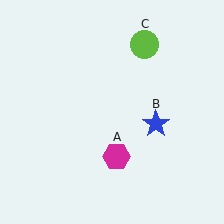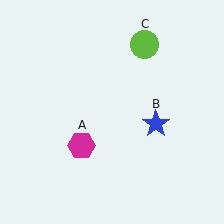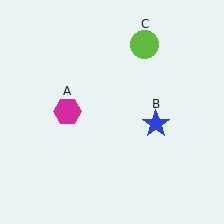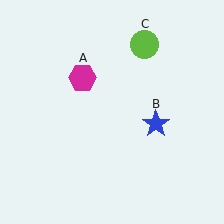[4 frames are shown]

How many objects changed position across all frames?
1 object changed position: magenta hexagon (object A).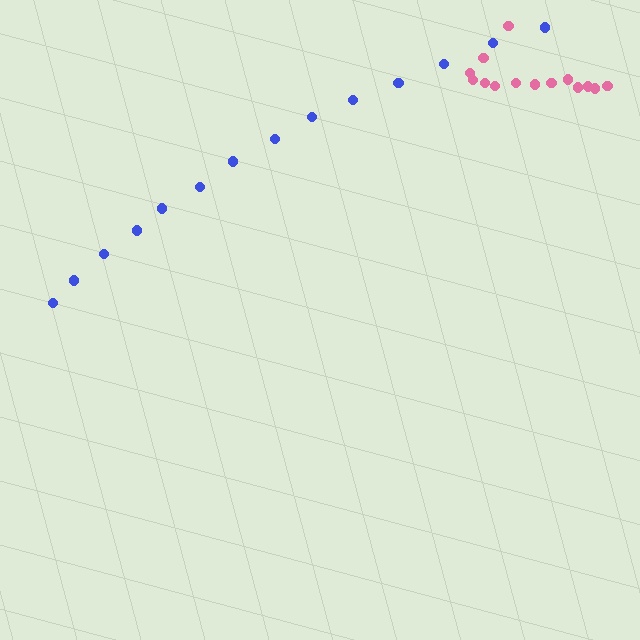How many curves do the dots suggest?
There are 2 distinct paths.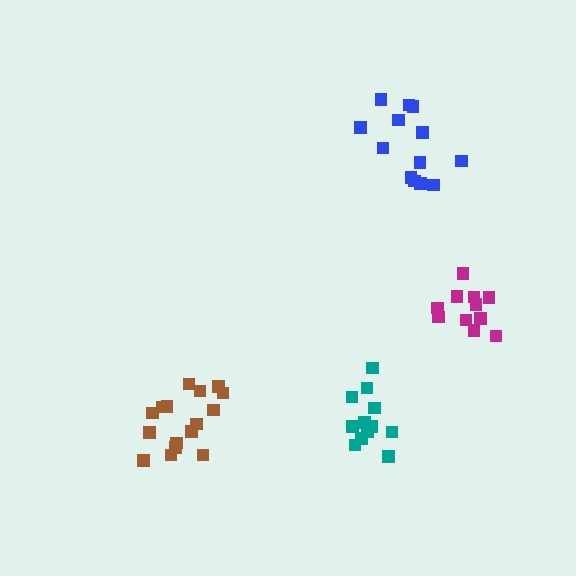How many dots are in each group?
Group 1: 13 dots, Group 2: 16 dots, Group 3: 11 dots, Group 4: 12 dots (52 total).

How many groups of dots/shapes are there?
There are 4 groups.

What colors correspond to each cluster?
The clusters are colored: blue, brown, magenta, teal.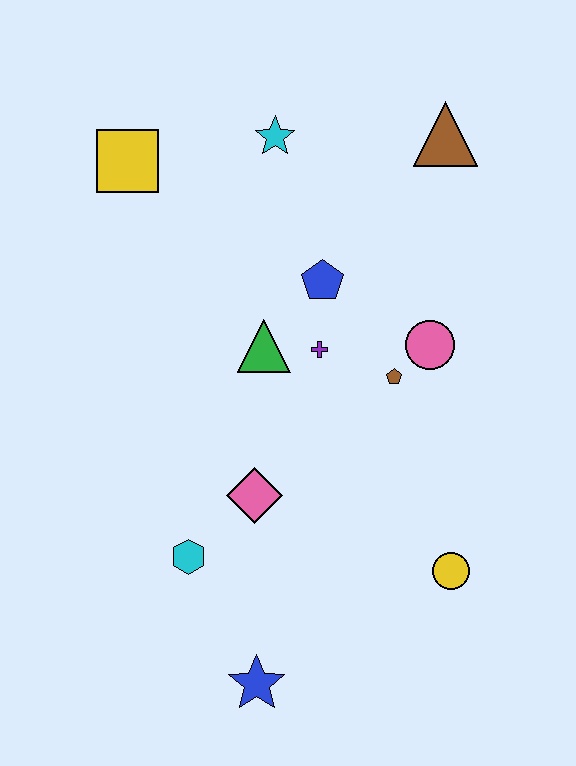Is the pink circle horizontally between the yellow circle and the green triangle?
Yes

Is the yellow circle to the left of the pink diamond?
No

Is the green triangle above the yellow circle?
Yes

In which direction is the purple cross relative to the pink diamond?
The purple cross is above the pink diamond.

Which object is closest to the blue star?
The cyan hexagon is closest to the blue star.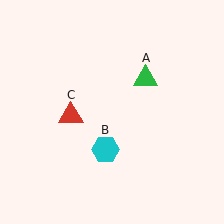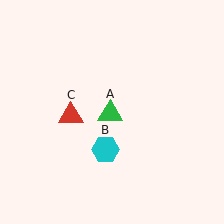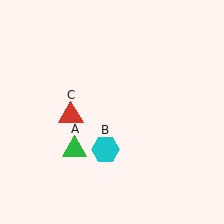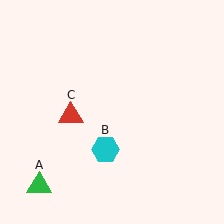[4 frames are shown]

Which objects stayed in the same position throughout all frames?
Cyan hexagon (object B) and red triangle (object C) remained stationary.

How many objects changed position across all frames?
1 object changed position: green triangle (object A).